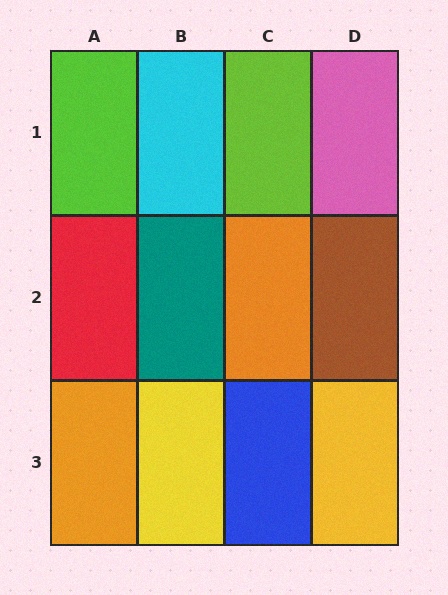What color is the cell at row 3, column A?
Orange.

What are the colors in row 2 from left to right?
Red, teal, orange, brown.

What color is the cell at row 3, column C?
Blue.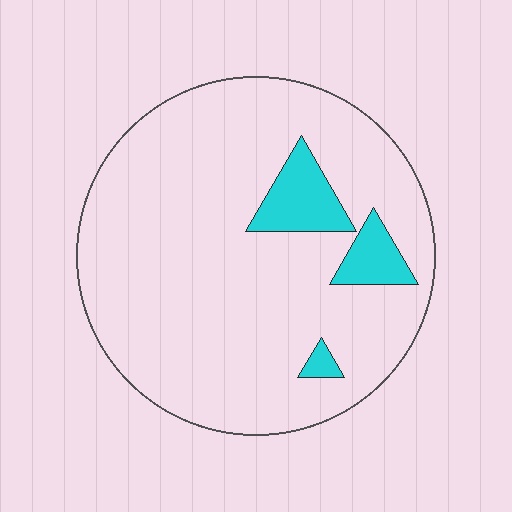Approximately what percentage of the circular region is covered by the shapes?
Approximately 10%.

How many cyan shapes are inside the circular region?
3.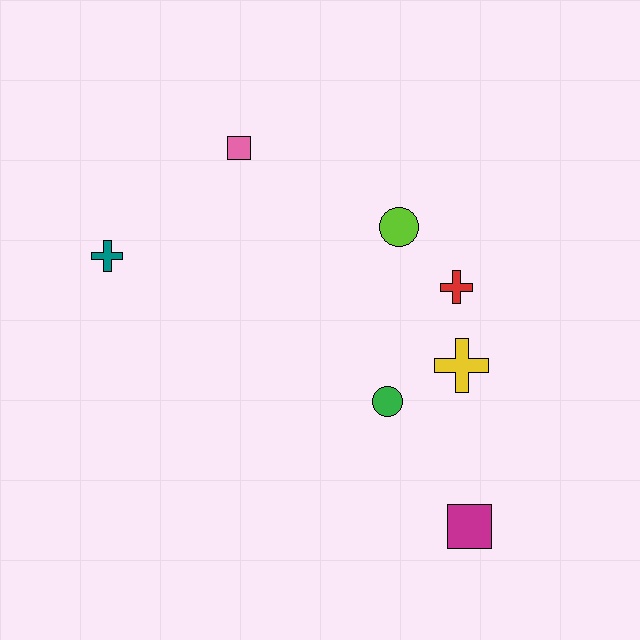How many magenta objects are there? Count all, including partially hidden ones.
There is 1 magenta object.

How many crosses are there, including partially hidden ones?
There are 3 crosses.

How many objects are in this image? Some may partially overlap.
There are 7 objects.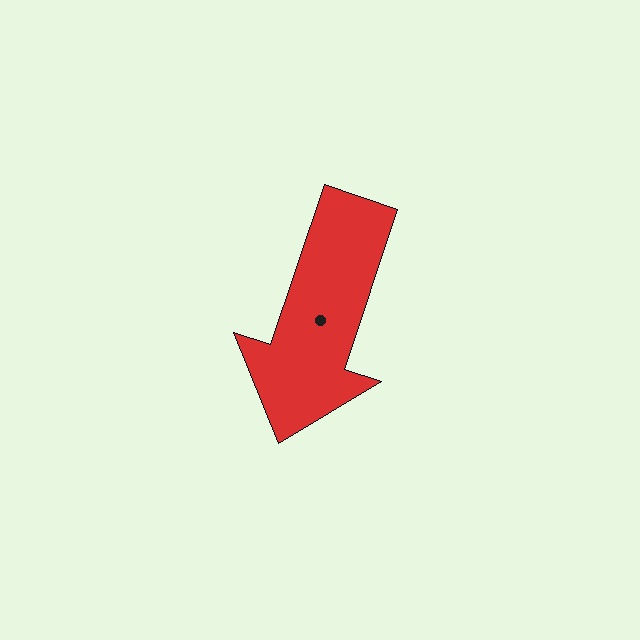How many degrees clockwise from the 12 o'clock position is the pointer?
Approximately 198 degrees.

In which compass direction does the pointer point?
South.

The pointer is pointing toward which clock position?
Roughly 7 o'clock.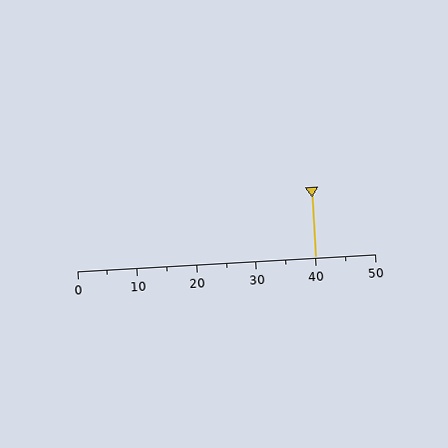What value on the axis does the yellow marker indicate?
The marker indicates approximately 40.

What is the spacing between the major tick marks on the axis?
The major ticks are spaced 10 apart.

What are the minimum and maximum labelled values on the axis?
The axis runs from 0 to 50.